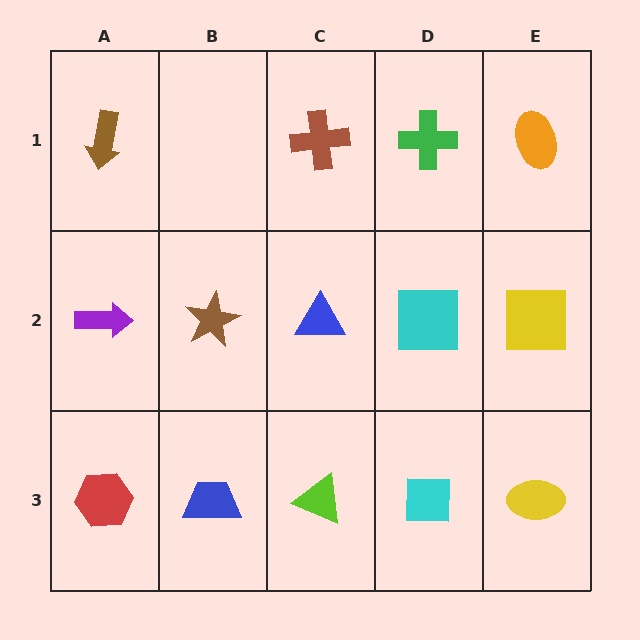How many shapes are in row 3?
5 shapes.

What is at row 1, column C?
A brown cross.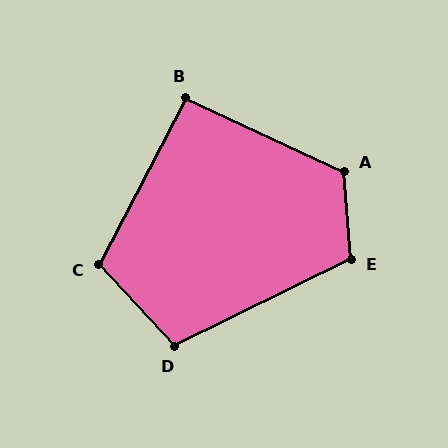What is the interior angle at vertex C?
Approximately 109 degrees (obtuse).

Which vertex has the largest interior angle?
A, at approximately 119 degrees.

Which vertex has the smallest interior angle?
B, at approximately 93 degrees.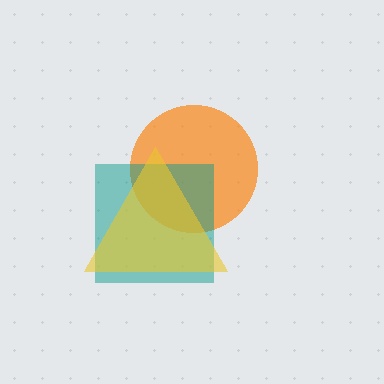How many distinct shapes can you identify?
There are 3 distinct shapes: an orange circle, a teal square, a yellow triangle.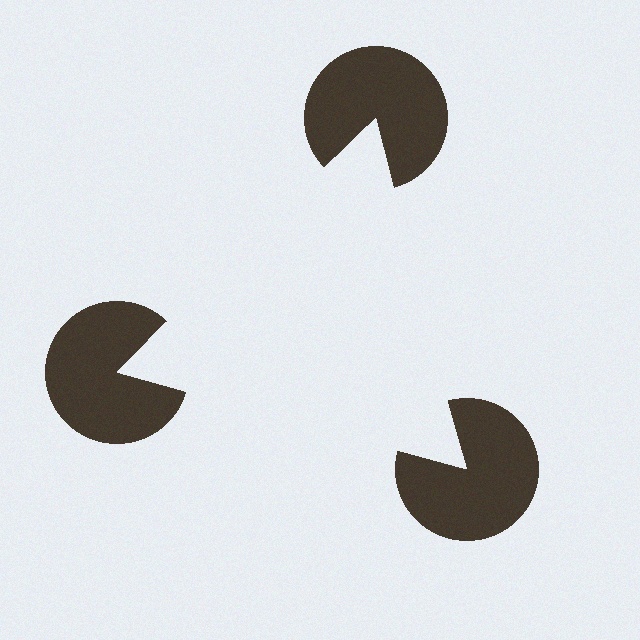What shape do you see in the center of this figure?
An illusory triangle — its edges are inferred from the aligned wedge cuts in the pac-man discs, not physically drawn.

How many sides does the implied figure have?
3 sides.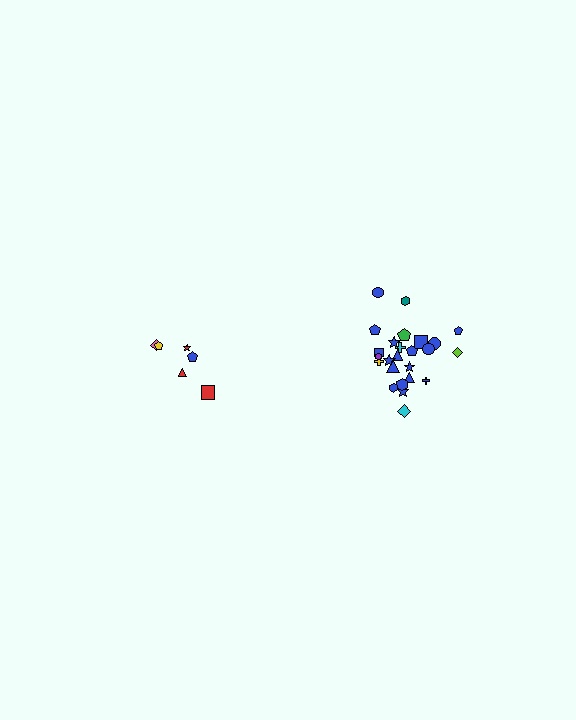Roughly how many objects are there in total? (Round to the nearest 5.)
Roughly 30 objects in total.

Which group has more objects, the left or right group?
The right group.